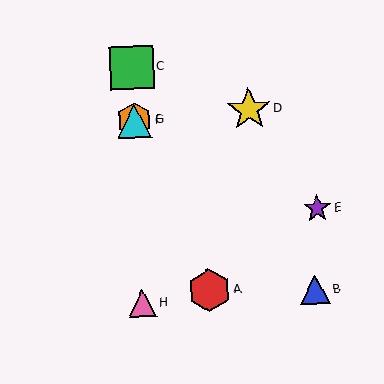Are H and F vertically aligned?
Yes, both are at x≈142.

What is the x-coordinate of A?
Object A is at x≈209.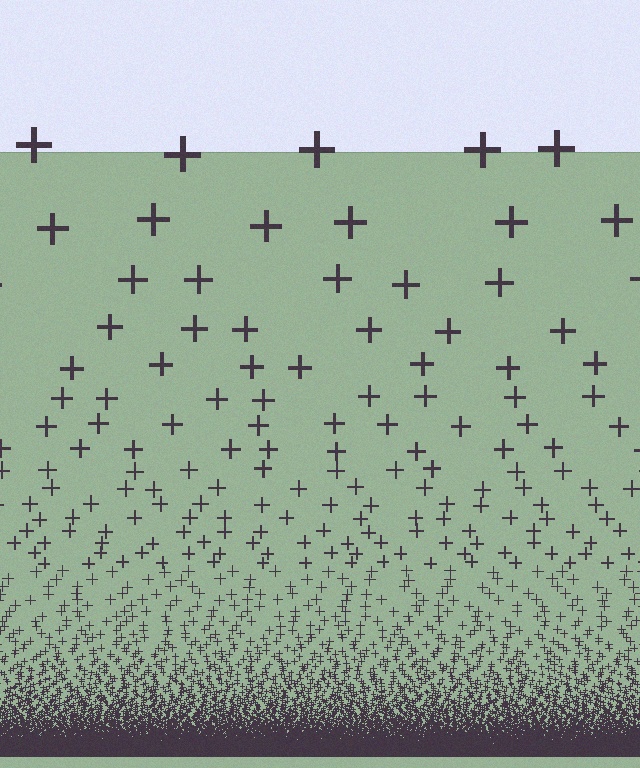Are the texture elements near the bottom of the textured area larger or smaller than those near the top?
Smaller. The gradient is inverted — elements near the bottom are smaller and denser.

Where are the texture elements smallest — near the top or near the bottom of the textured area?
Near the bottom.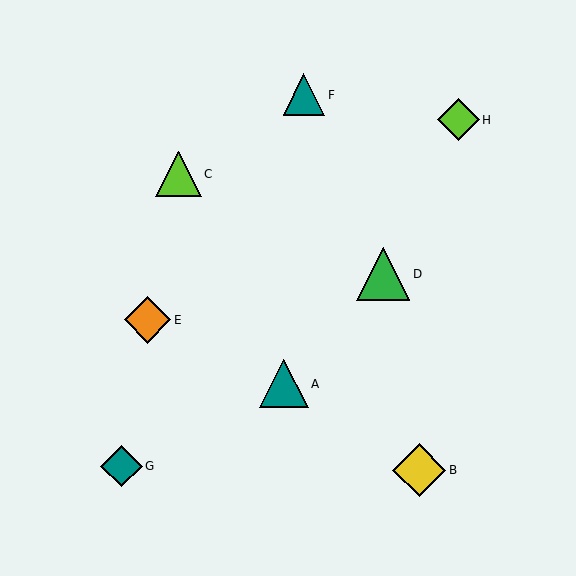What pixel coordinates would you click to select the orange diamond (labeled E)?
Click at (147, 320) to select the orange diamond E.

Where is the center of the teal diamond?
The center of the teal diamond is at (121, 466).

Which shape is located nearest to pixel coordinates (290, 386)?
The teal triangle (labeled A) at (284, 384) is nearest to that location.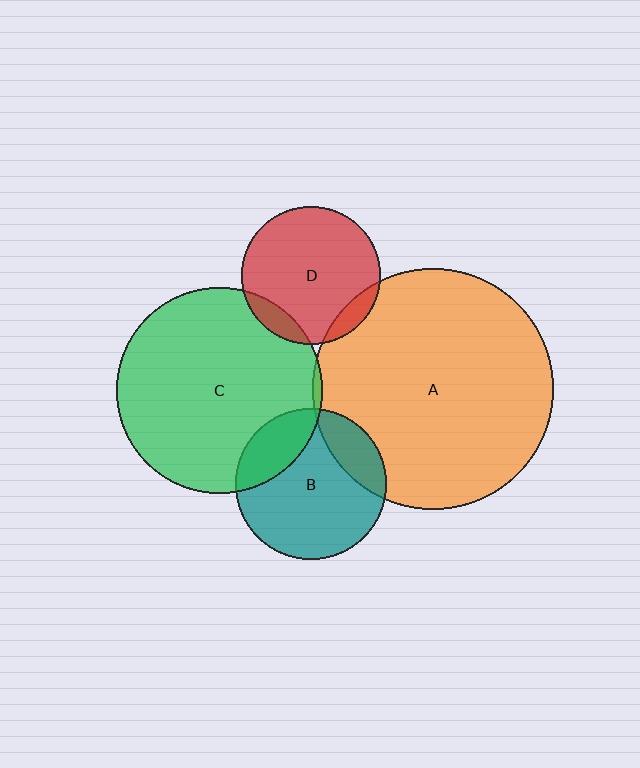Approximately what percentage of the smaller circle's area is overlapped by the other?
Approximately 20%.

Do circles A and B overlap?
Yes.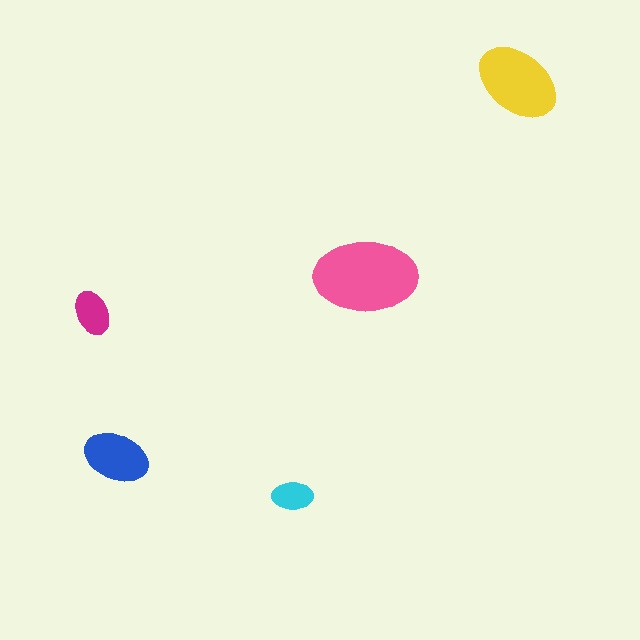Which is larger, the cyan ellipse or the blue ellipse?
The blue one.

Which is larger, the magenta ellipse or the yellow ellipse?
The yellow one.